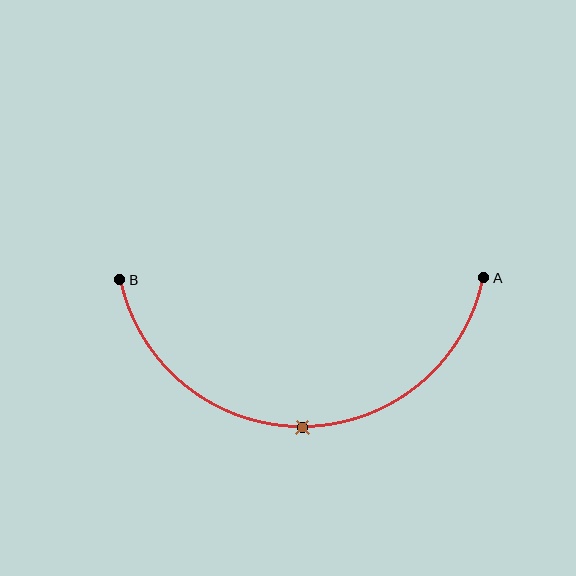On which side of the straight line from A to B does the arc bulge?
The arc bulges below the straight line connecting A and B.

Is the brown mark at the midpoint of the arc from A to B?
Yes. The brown mark lies on the arc at equal arc-length from both A and B — it is the arc midpoint.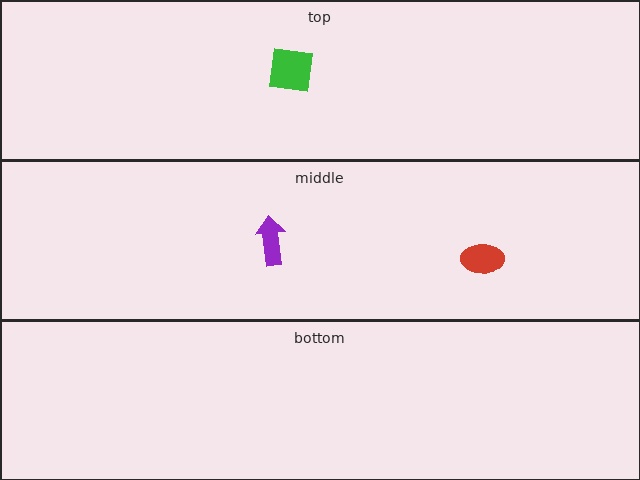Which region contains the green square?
The top region.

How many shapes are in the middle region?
2.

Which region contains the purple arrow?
The middle region.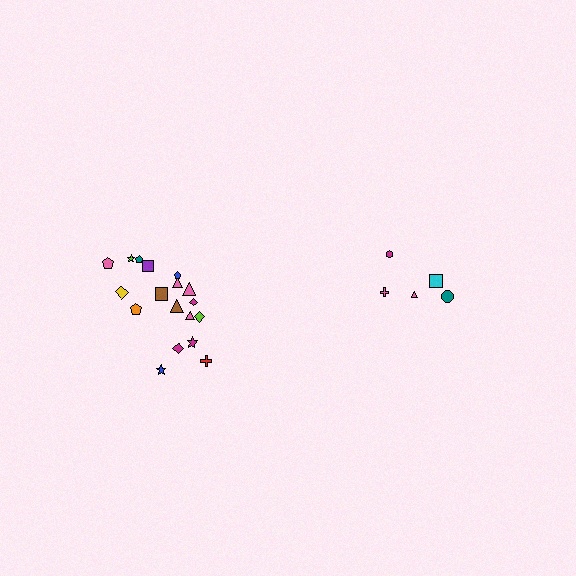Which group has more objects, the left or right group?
The left group.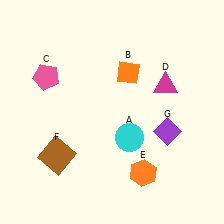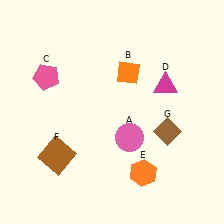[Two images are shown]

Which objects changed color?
A changed from cyan to pink. G changed from purple to brown.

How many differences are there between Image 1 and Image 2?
There are 2 differences between the two images.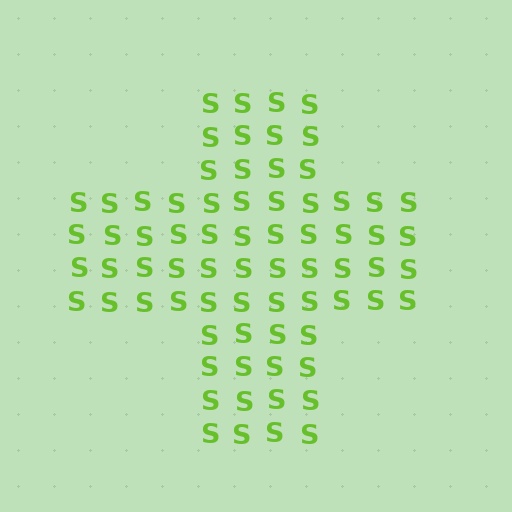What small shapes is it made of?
It is made of small letter S's.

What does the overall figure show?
The overall figure shows a cross.